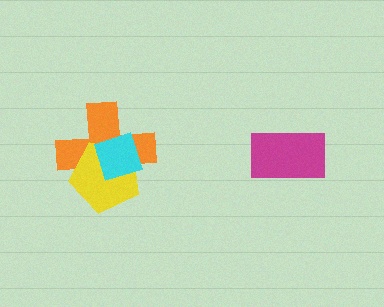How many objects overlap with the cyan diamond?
2 objects overlap with the cyan diamond.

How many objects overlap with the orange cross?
2 objects overlap with the orange cross.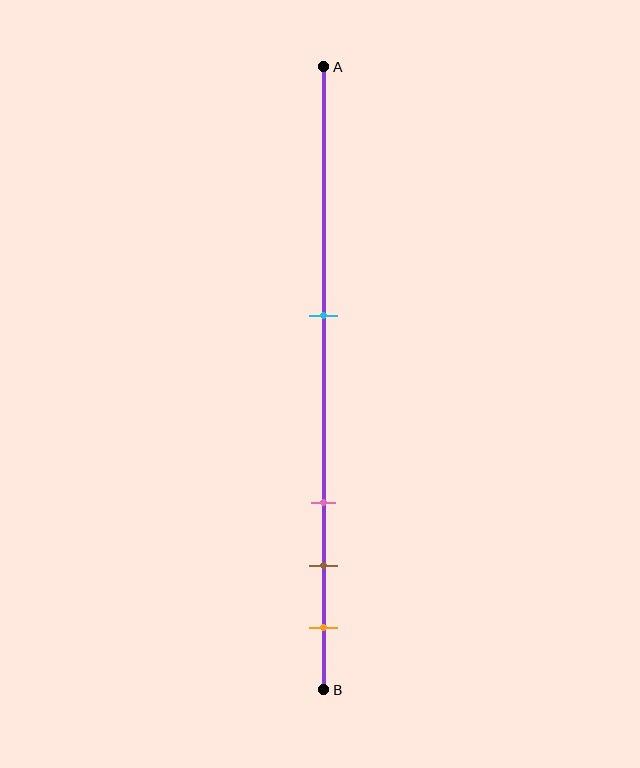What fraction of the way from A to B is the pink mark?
The pink mark is approximately 70% (0.7) of the way from A to B.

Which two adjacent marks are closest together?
The brown and orange marks are the closest adjacent pair.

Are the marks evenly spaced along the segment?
No, the marks are not evenly spaced.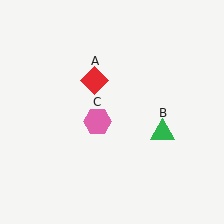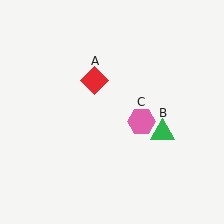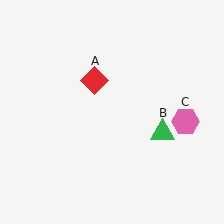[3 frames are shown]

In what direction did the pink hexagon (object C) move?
The pink hexagon (object C) moved right.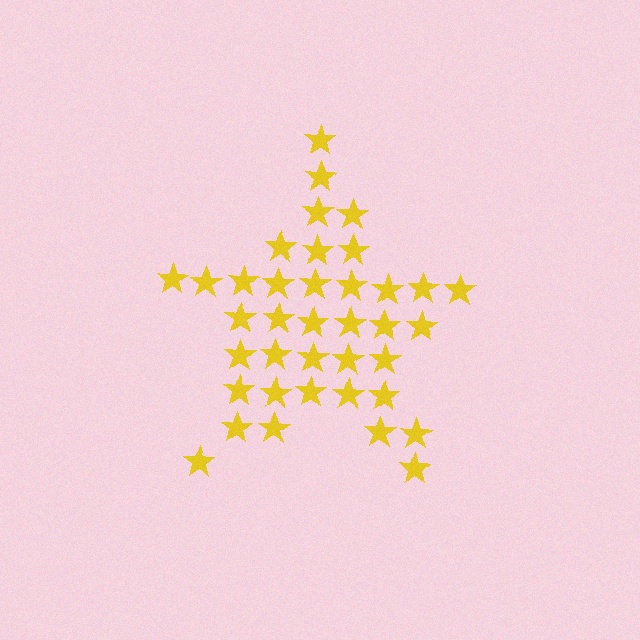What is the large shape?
The large shape is a star.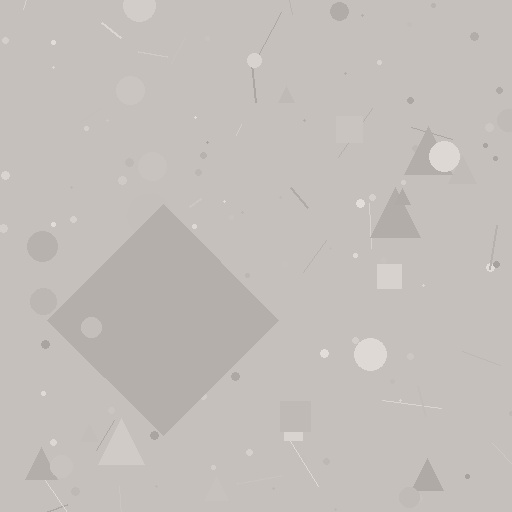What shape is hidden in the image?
A diamond is hidden in the image.